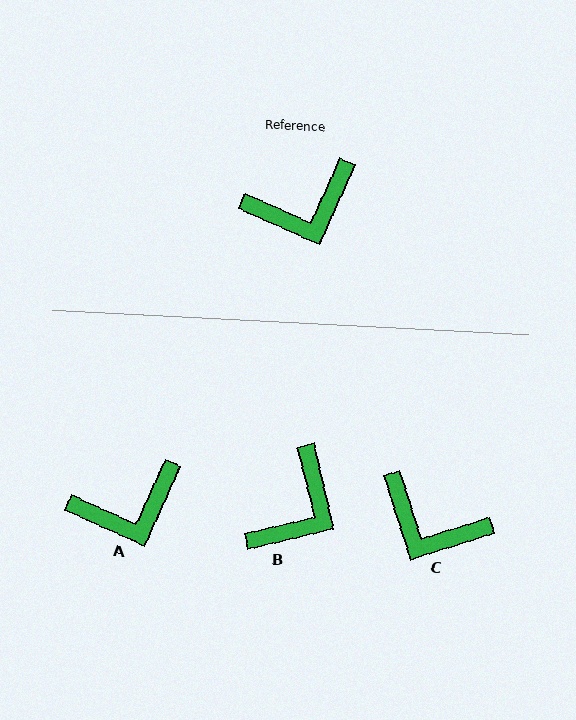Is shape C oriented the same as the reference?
No, it is off by about 48 degrees.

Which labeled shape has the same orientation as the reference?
A.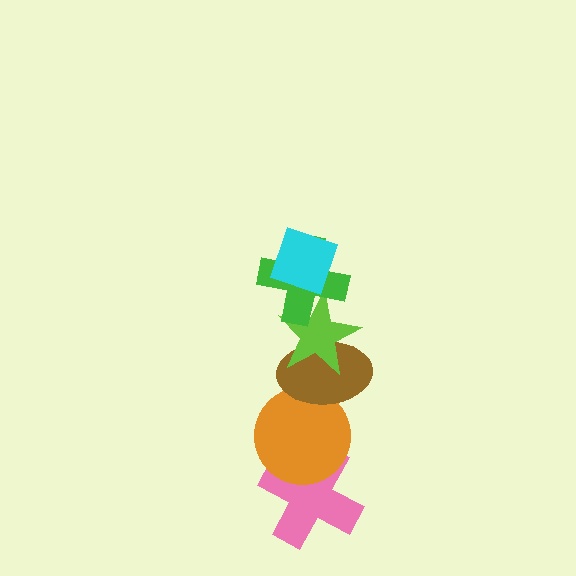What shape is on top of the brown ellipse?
The lime star is on top of the brown ellipse.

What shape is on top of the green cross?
The cyan diamond is on top of the green cross.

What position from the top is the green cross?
The green cross is 2nd from the top.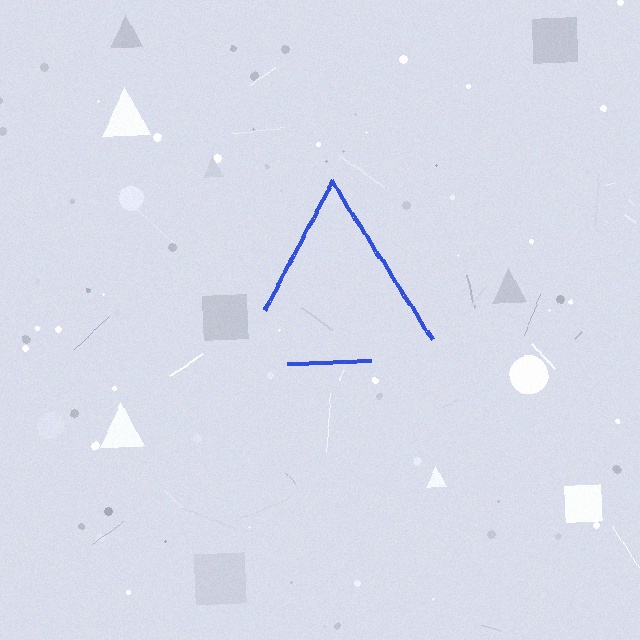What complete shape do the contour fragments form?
The contour fragments form a triangle.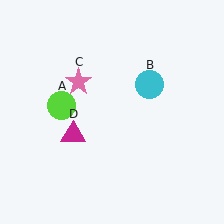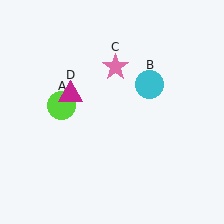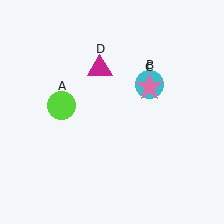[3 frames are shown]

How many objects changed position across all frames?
2 objects changed position: pink star (object C), magenta triangle (object D).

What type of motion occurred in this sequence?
The pink star (object C), magenta triangle (object D) rotated clockwise around the center of the scene.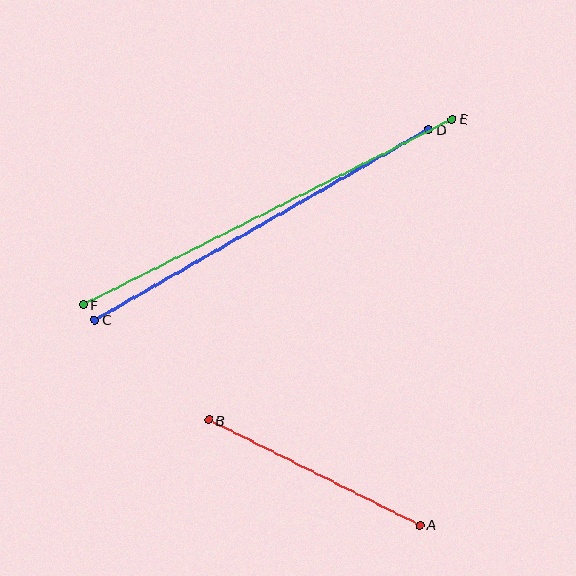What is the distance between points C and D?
The distance is approximately 384 pixels.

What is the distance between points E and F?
The distance is approximately 413 pixels.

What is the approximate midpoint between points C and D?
The midpoint is at approximately (262, 225) pixels.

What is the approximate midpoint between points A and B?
The midpoint is at approximately (314, 473) pixels.